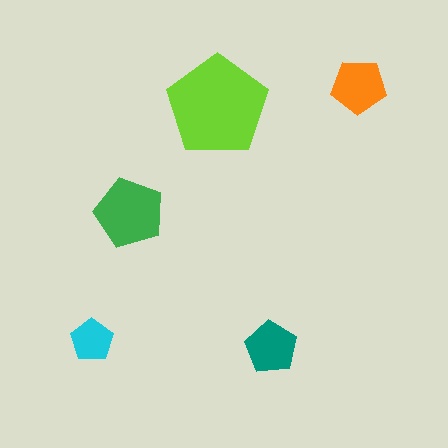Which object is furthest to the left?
The cyan pentagon is leftmost.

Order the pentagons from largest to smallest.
the lime one, the green one, the orange one, the teal one, the cyan one.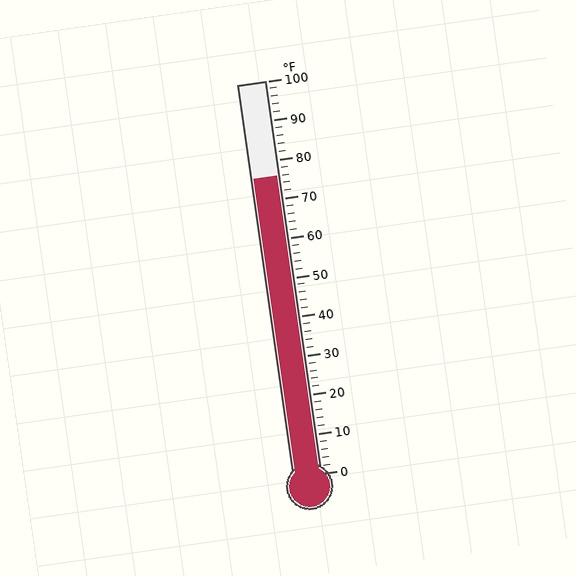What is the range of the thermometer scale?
The thermometer scale ranges from 0°F to 100°F.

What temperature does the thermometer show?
The thermometer shows approximately 76°F.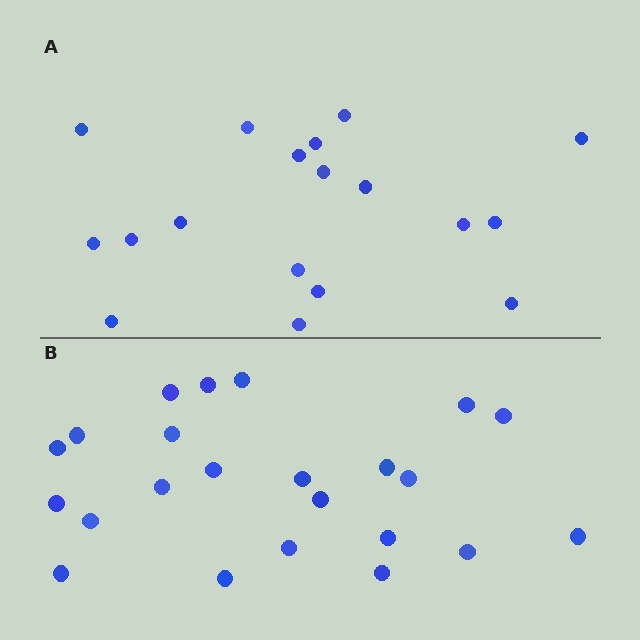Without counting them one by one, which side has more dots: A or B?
Region B (the bottom region) has more dots.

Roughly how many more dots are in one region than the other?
Region B has about 5 more dots than region A.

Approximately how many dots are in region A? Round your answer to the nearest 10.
About 20 dots. (The exact count is 18, which rounds to 20.)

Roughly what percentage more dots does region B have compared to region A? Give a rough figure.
About 30% more.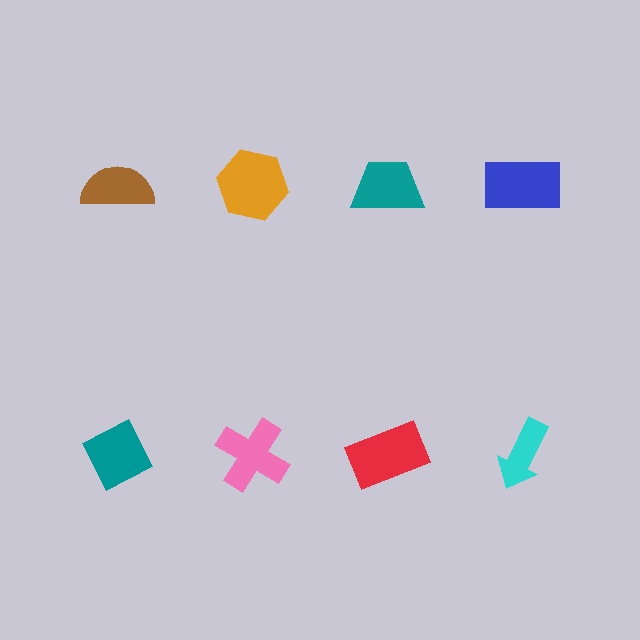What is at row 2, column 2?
A pink cross.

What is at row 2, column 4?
A cyan arrow.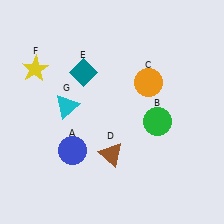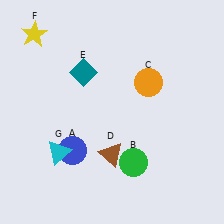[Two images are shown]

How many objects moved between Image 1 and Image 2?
3 objects moved between the two images.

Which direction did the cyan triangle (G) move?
The cyan triangle (G) moved down.